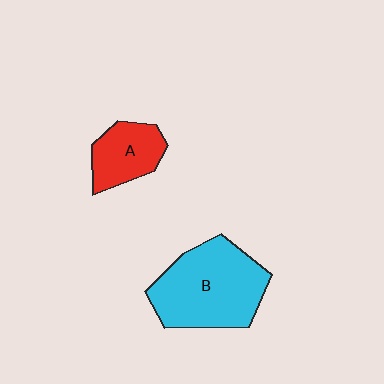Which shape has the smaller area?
Shape A (red).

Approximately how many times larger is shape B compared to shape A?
Approximately 2.1 times.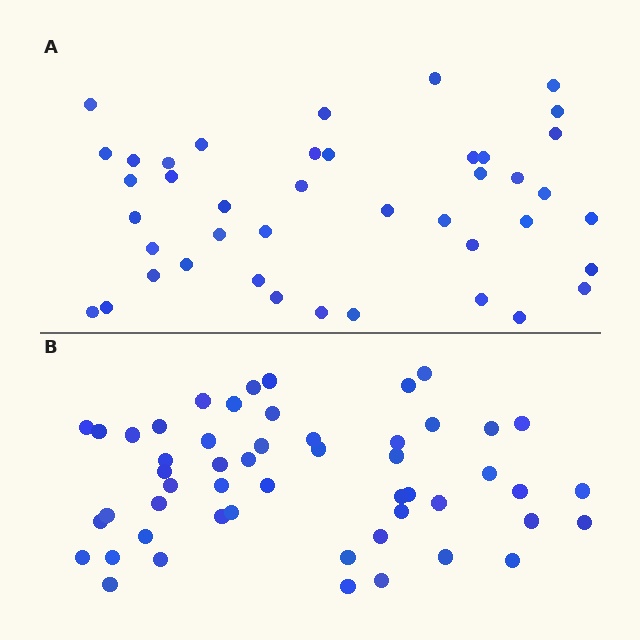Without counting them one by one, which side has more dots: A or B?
Region B (the bottom region) has more dots.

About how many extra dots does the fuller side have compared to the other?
Region B has roughly 10 or so more dots than region A.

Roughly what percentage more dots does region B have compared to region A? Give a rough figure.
About 25% more.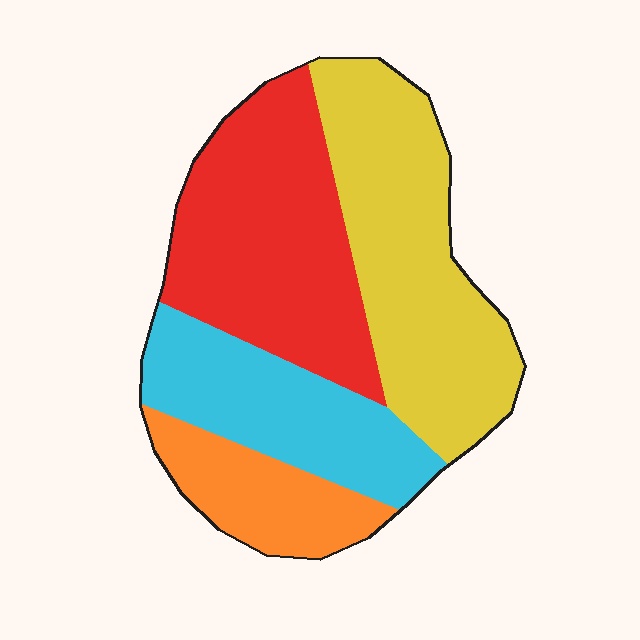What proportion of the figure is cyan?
Cyan takes up between a sixth and a third of the figure.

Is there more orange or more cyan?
Cyan.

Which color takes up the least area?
Orange, at roughly 15%.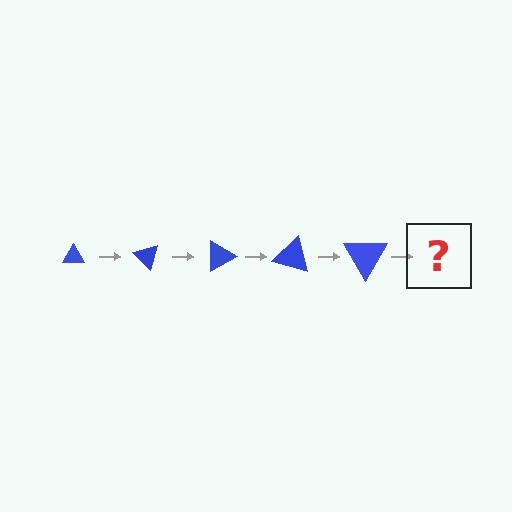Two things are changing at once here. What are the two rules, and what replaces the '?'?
The two rules are that the triangle grows larger each step and it rotates 45 degrees each step. The '?' should be a triangle, larger than the previous one and rotated 225 degrees from the start.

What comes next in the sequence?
The next element should be a triangle, larger than the previous one and rotated 225 degrees from the start.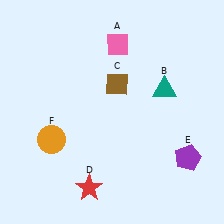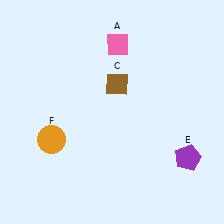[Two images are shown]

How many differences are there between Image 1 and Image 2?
There are 2 differences between the two images.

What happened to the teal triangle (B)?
The teal triangle (B) was removed in Image 2. It was in the top-right area of Image 1.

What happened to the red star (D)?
The red star (D) was removed in Image 2. It was in the bottom-left area of Image 1.